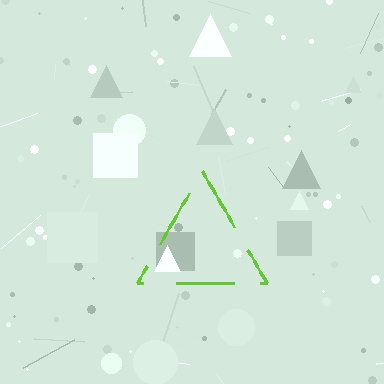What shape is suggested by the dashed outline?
The dashed outline suggests a triangle.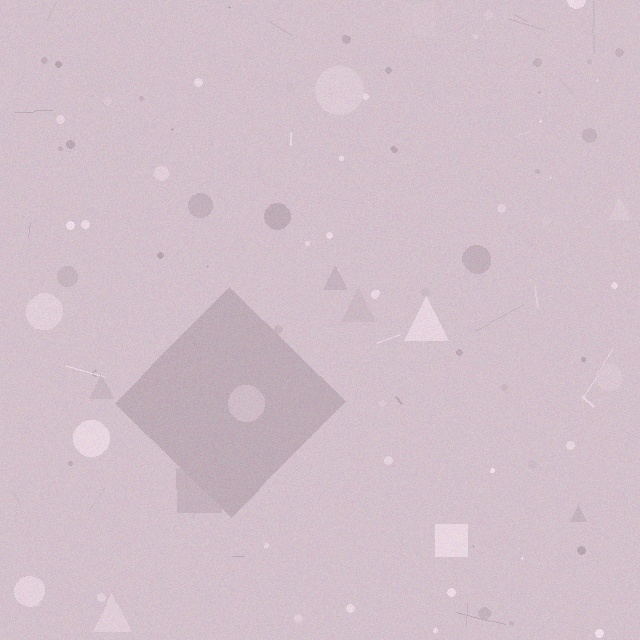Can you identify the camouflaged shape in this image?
The camouflaged shape is a diamond.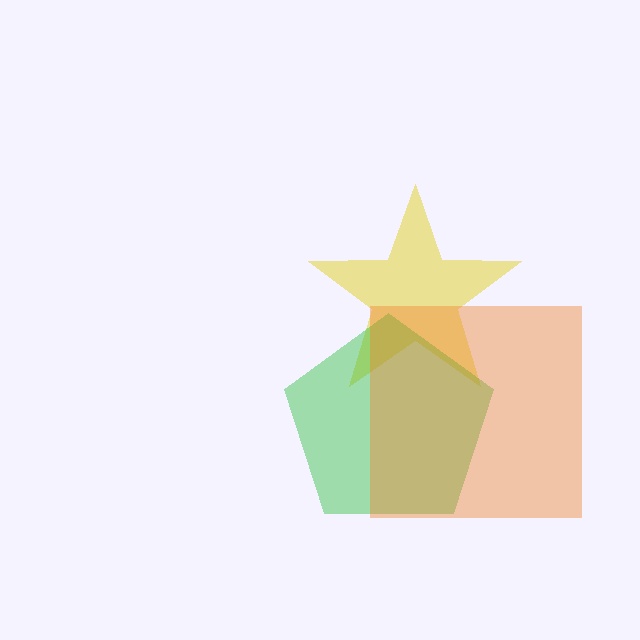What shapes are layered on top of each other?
The layered shapes are: a yellow star, a green pentagon, an orange square.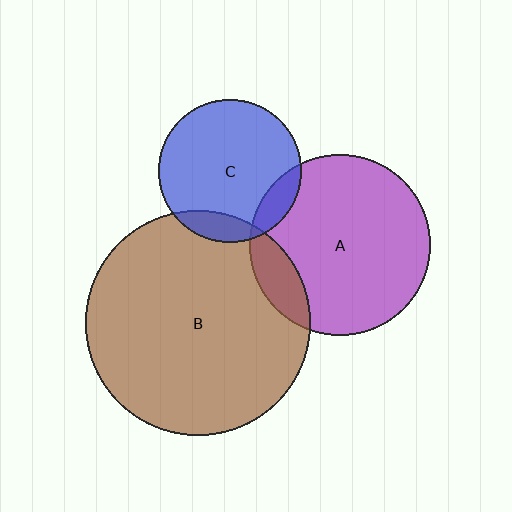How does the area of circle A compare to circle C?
Approximately 1.6 times.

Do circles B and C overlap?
Yes.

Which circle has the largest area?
Circle B (brown).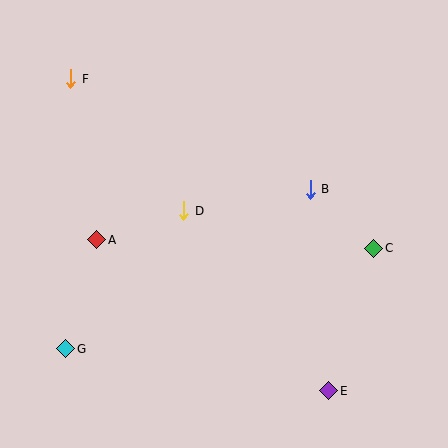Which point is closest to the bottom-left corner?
Point G is closest to the bottom-left corner.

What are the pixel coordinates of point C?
Point C is at (374, 248).